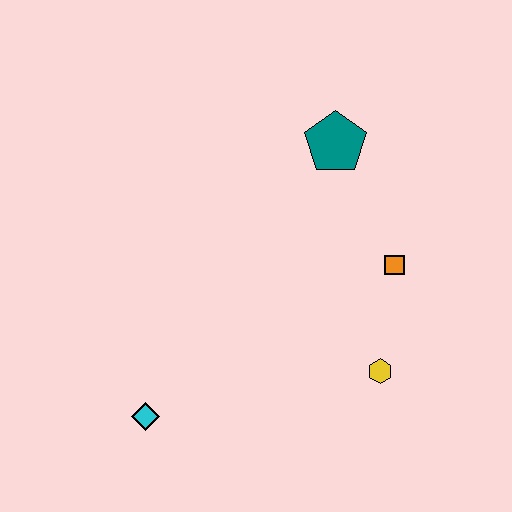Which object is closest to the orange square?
The yellow hexagon is closest to the orange square.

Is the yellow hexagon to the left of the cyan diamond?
No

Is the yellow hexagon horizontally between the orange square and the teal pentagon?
Yes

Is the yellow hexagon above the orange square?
No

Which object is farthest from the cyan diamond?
The teal pentagon is farthest from the cyan diamond.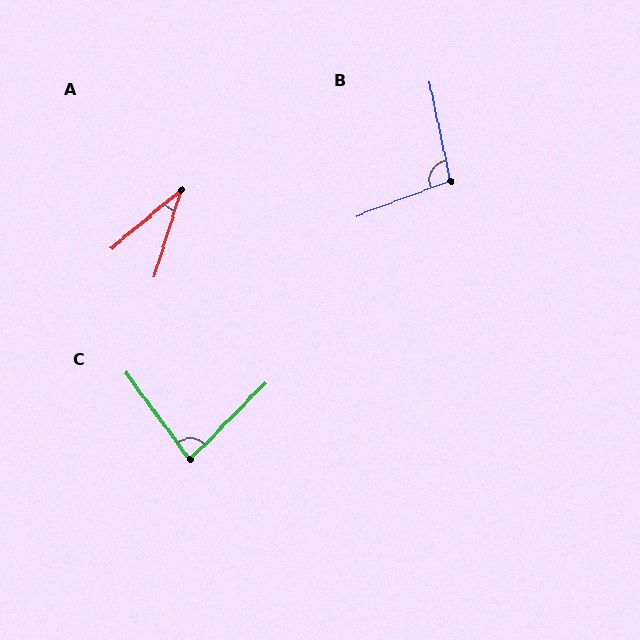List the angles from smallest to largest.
A (33°), C (81°), B (99°).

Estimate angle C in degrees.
Approximately 81 degrees.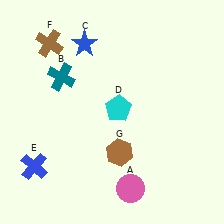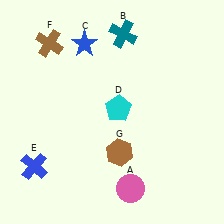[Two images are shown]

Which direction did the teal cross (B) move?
The teal cross (B) moved right.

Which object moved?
The teal cross (B) moved right.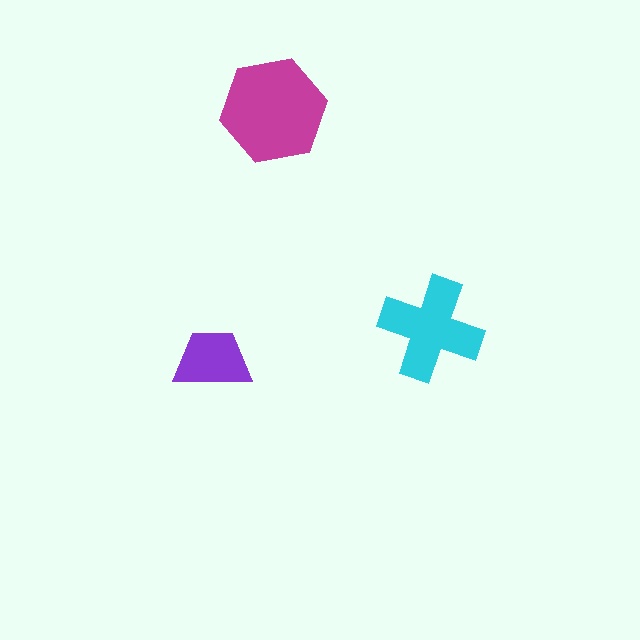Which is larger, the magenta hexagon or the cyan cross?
The magenta hexagon.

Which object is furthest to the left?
The purple trapezoid is leftmost.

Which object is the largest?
The magenta hexagon.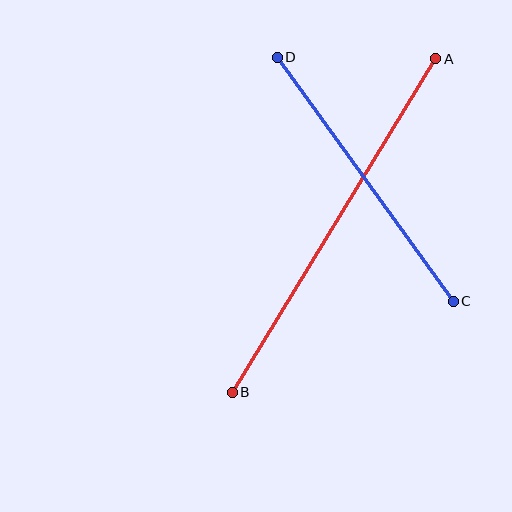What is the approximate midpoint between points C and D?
The midpoint is at approximately (365, 179) pixels.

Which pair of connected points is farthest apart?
Points A and B are farthest apart.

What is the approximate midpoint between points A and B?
The midpoint is at approximately (334, 225) pixels.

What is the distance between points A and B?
The distance is approximately 390 pixels.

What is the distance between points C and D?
The distance is approximately 301 pixels.